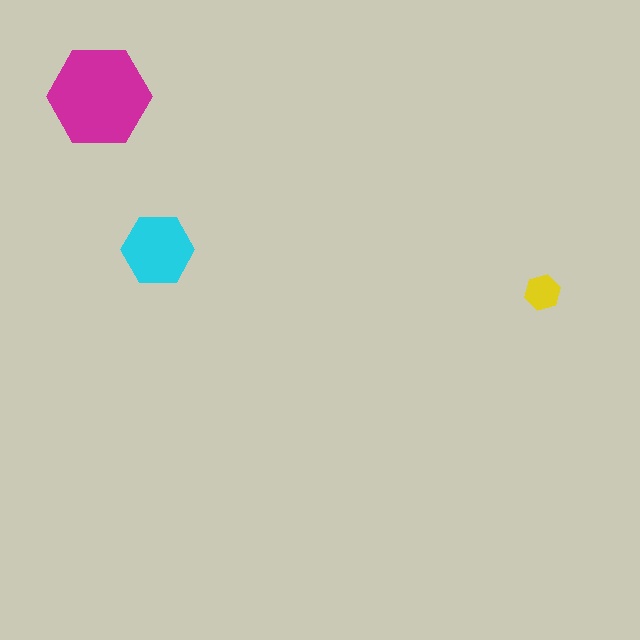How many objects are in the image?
There are 3 objects in the image.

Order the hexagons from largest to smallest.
the magenta one, the cyan one, the yellow one.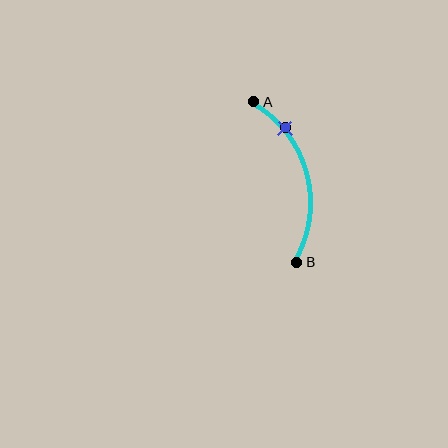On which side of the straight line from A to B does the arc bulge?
The arc bulges to the right of the straight line connecting A and B.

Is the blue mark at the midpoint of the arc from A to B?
No. The blue mark lies on the arc but is closer to endpoint A. The arc midpoint would be at the point on the curve equidistant along the arc from both A and B.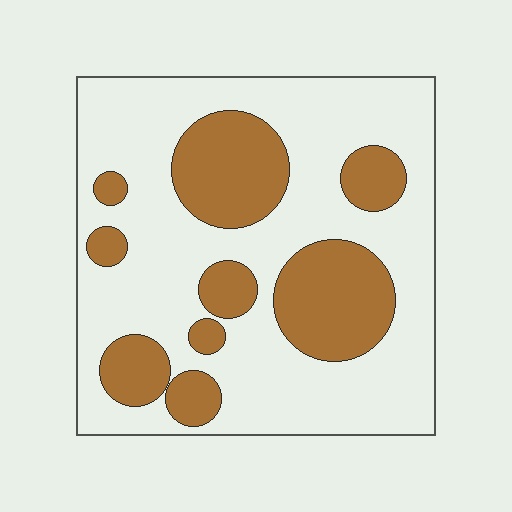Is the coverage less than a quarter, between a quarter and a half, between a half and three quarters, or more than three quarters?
Between a quarter and a half.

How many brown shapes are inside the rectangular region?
9.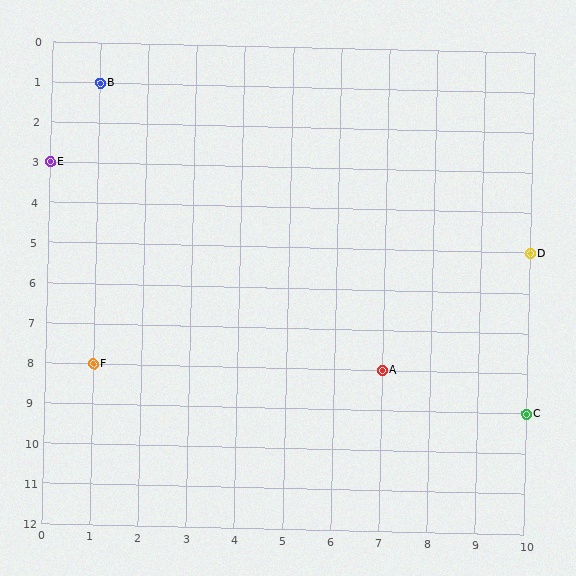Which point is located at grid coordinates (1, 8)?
Point F is at (1, 8).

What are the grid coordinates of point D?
Point D is at grid coordinates (10, 5).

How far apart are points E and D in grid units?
Points E and D are 10 columns and 2 rows apart (about 10.2 grid units diagonally).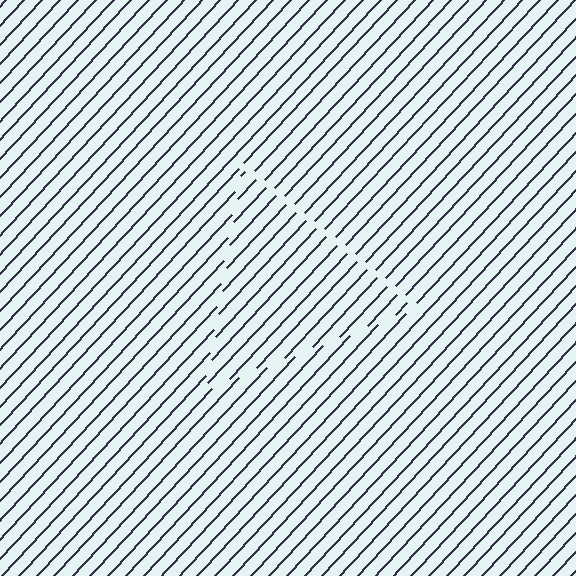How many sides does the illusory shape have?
3 sides — the line-ends trace a triangle.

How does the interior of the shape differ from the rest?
The interior of the shape contains the same grating, shifted by half a period — the contour is defined by the phase discontinuity where line-ends from the inner and outer gratings abut.